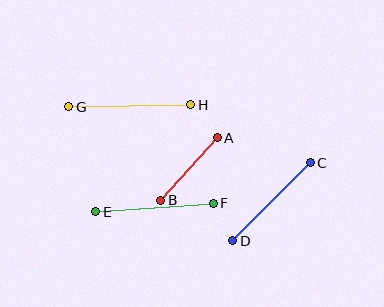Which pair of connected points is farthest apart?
Points G and H are farthest apart.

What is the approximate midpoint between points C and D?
The midpoint is at approximately (272, 202) pixels.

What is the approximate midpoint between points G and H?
The midpoint is at approximately (130, 106) pixels.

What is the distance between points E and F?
The distance is approximately 118 pixels.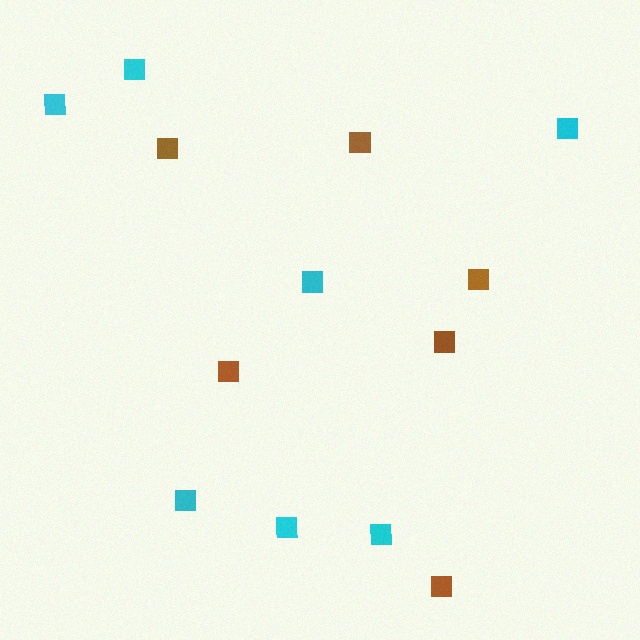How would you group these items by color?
There are 2 groups: one group of cyan squares (7) and one group of brown squares (6).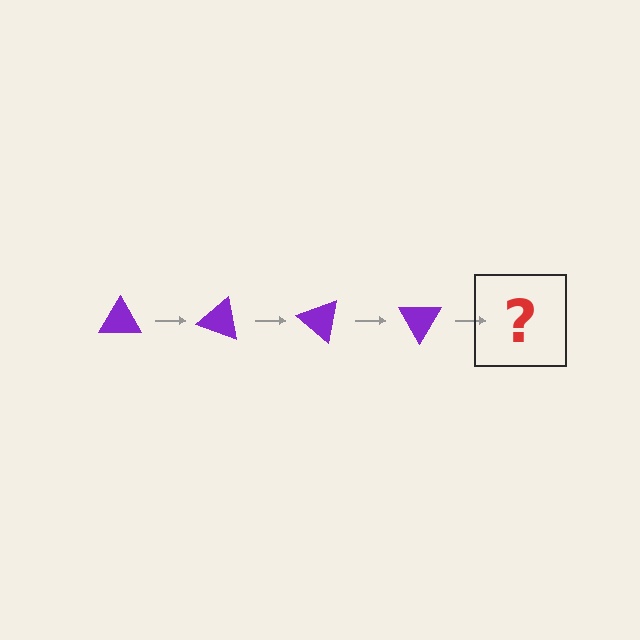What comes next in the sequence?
The next element should be a purple triangle rotated 80 degrees.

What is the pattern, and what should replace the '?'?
The pattern is that the triangle rotates 20 degrees each step. The '?' should be a purple triangle rotated 80 degrees.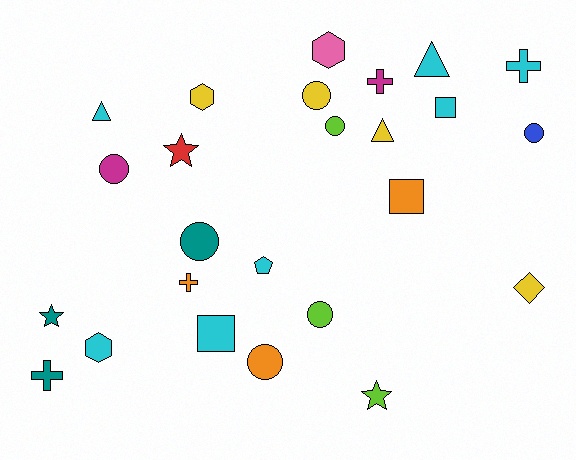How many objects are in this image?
There are 25 objects.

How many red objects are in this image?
There is 1 red object.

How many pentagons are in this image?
There is 1 pentagon.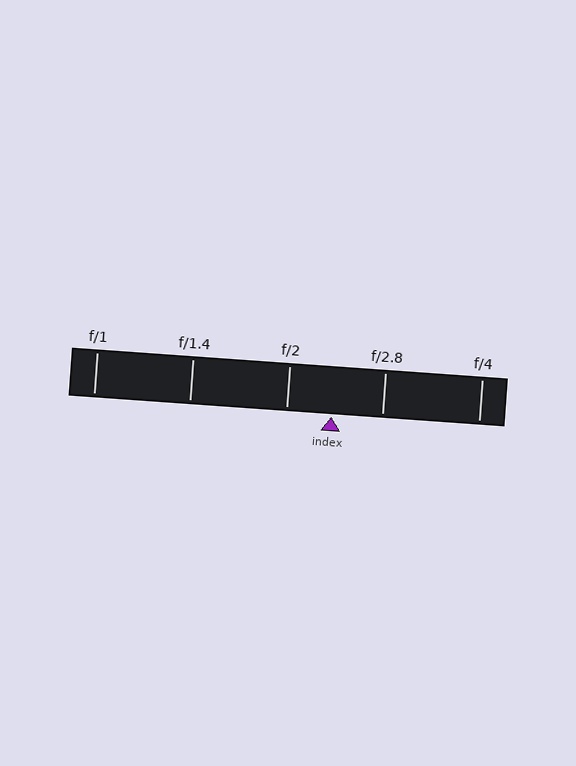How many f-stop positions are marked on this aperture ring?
There are 5 f-stop positions marked.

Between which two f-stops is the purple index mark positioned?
The index mark is between f/2 and f/2.8.